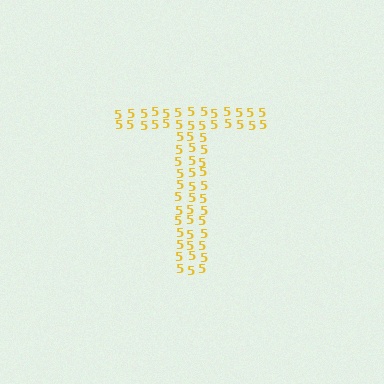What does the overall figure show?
The overall figure shows the letter T.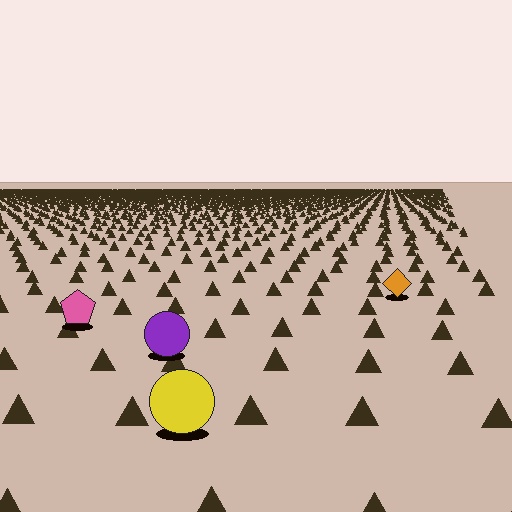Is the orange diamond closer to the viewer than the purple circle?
No. The purple circle is closer — you can tell from the texture gradient: the ground texture is coarser near it.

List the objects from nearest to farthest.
From nearest to farthest: the yellow circle, the purple circle, the pink pentagon, the orange diamond.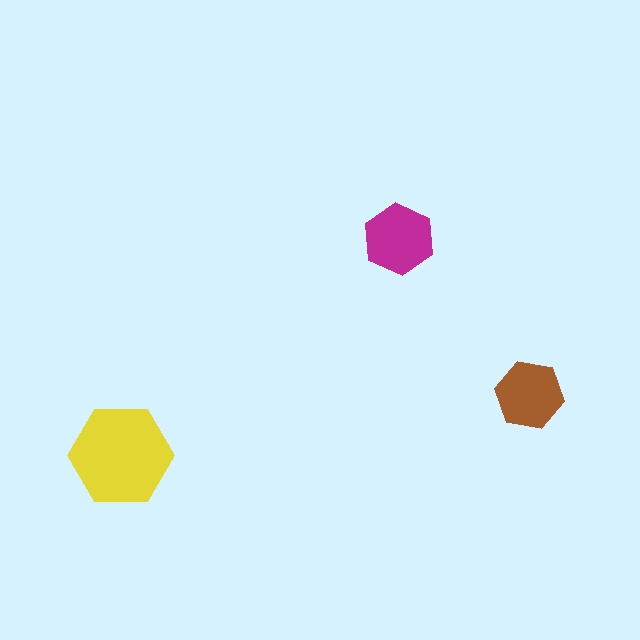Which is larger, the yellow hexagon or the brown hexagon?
The yellow one.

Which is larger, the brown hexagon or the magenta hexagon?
The magenta one.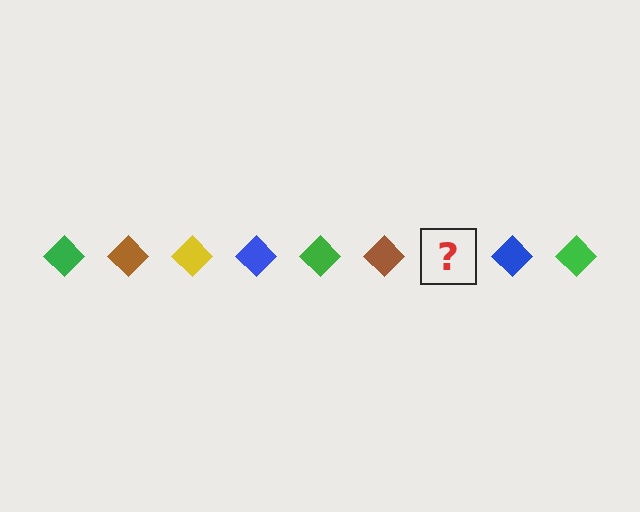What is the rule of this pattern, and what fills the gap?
The rule is that the pattern cycles through green, brown, yellow, blue diamonds. The gap should be filled with a yellow diamond.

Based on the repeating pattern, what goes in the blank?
The blank should be a yellow diamond.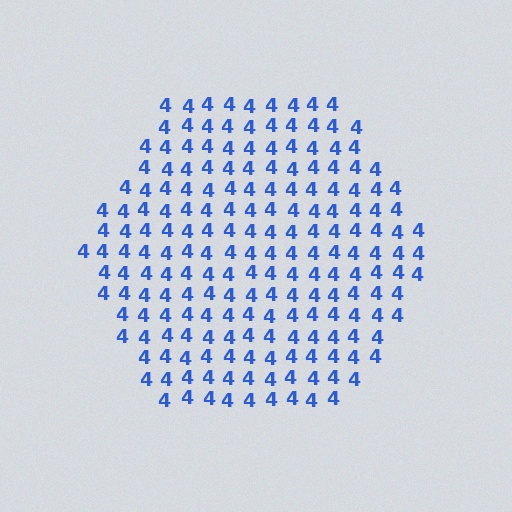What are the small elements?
The small elements are digit 4's.